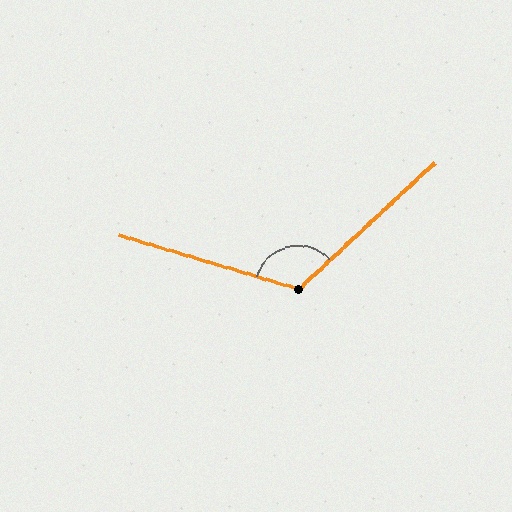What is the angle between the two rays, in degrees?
Approximately 120 degrees.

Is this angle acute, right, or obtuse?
It is obtuse.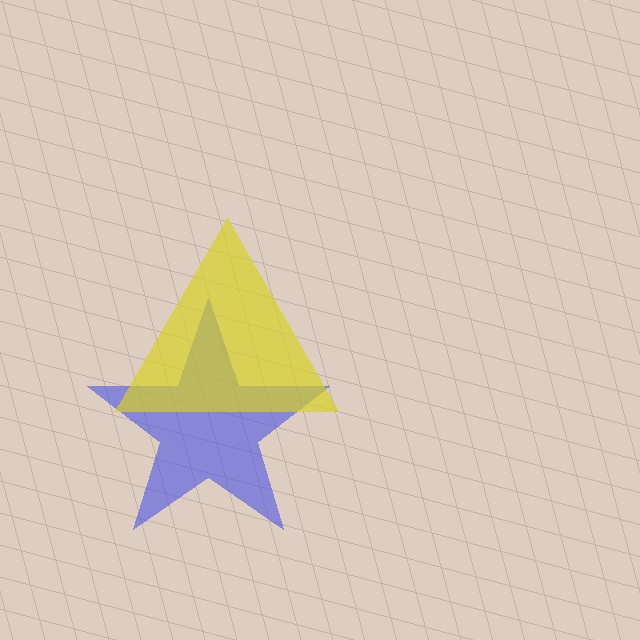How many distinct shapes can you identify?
There are 2 distinct shapes: a blue star, a yellow triangle.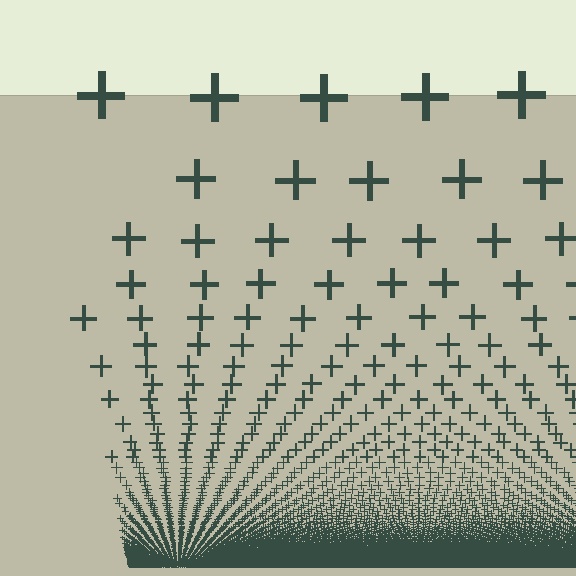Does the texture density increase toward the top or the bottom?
Density increases toward the bottom.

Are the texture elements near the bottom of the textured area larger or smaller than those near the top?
Smaller. The gradient is inverted — elements near the bottom are smaller and denser.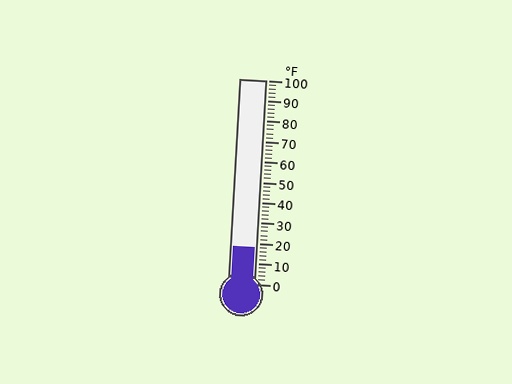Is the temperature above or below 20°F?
The temperature is below 20°F.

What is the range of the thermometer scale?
The thermometer scale ranges from 0°F to 100°F.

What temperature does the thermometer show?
The thermometer shows approximately 18°F.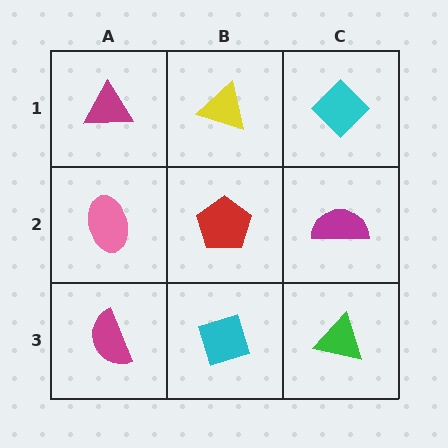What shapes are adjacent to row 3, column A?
A pink ellipse (row 2, column A), a cyan diamond (row 3, column B).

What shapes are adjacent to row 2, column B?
A yellow triangle (row 1, column B), a cyan diamond (row 3, column B), a pink ellipse (row 2, column A), a magenta semicircle (row 2, column C).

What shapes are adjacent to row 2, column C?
A cyan diamond (row 1, column C), a green triangle (row 3, column C), a red pentagon (row 2, column B).